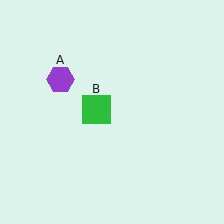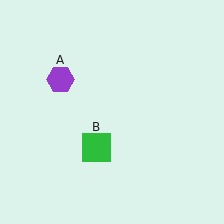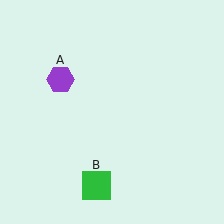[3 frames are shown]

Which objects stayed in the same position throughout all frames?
Purple hexagon (object A) remained stationary.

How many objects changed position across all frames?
1 object changed position: green square (object B).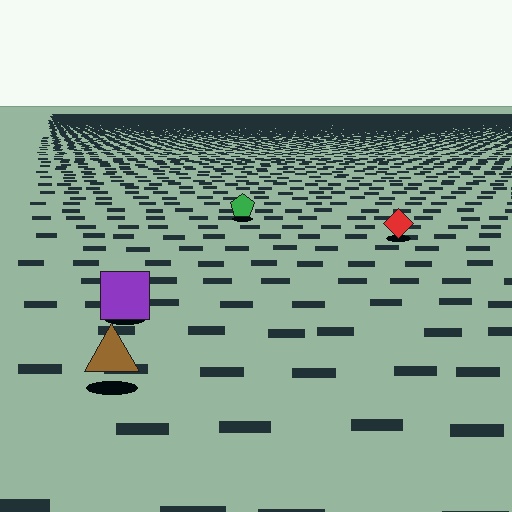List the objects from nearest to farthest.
From nearest to farthest: the brown triangle, the purple square, the red diamond, the green pentagon.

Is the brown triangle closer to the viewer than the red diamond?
Yes. The brown triangle is closer — you can tell from the texture gradient: the ground texture is coarser near it.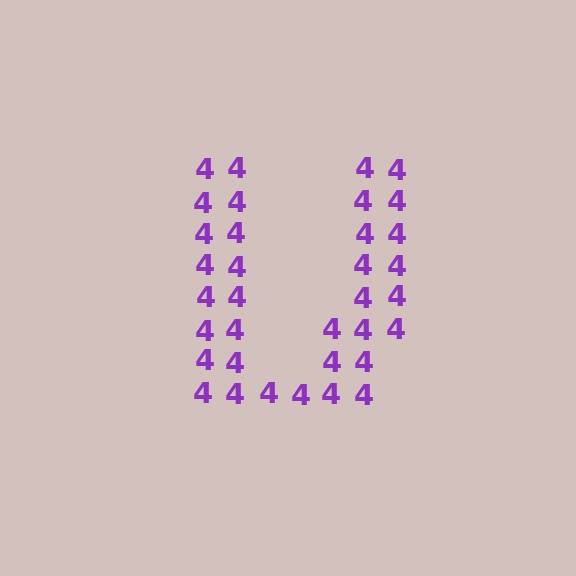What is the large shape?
The large shape is the letter U.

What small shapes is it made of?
It is made of small digit 4's.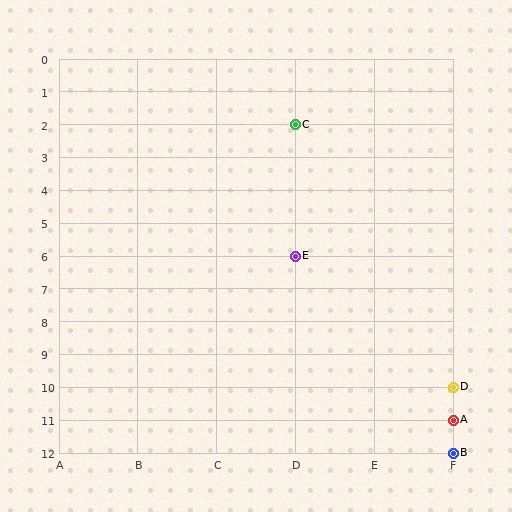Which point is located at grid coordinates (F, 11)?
Point A is at (F, 11).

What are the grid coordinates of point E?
Point E is at grid coordinates (D, 6).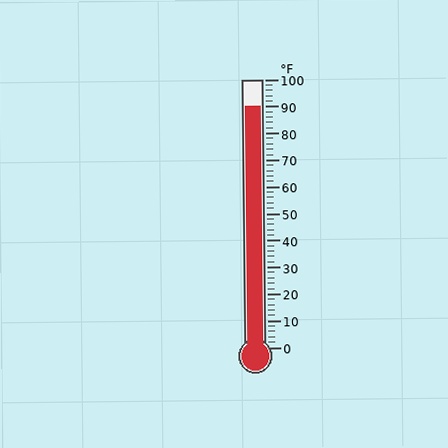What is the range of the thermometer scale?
The thermometer scale ranges from 0°F to 100°F.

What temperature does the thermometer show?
The thermometer shows approximately 90°F.